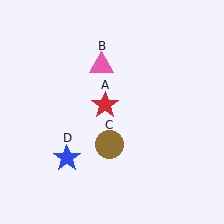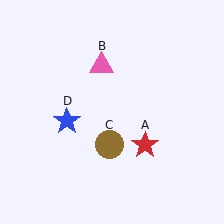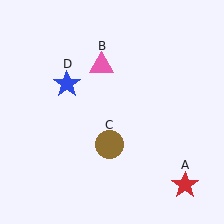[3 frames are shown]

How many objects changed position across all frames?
2 objects changed position: red star (object A), blue star (object D).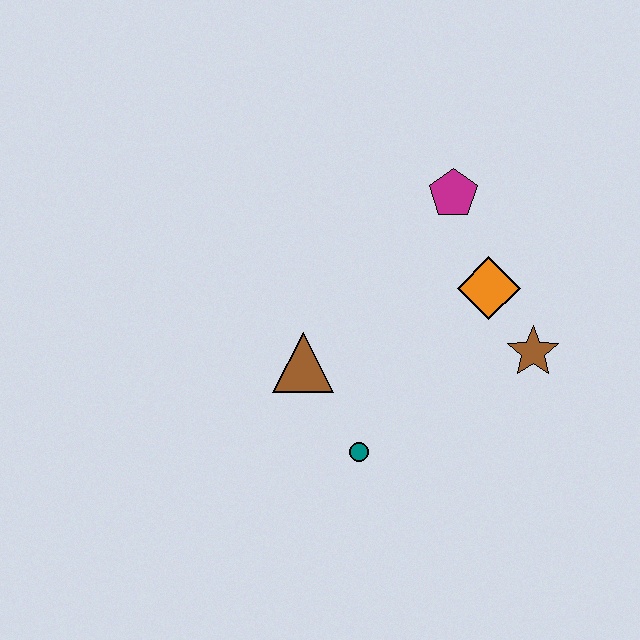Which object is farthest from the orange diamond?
The teal circle is farthest from the orange diamond.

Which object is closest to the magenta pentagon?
The orange diamond is closest to the magenta pentagon.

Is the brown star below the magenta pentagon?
Yes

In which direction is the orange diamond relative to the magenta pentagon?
The orange diamond is below the magenta pentagon.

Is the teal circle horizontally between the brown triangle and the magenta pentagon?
Yes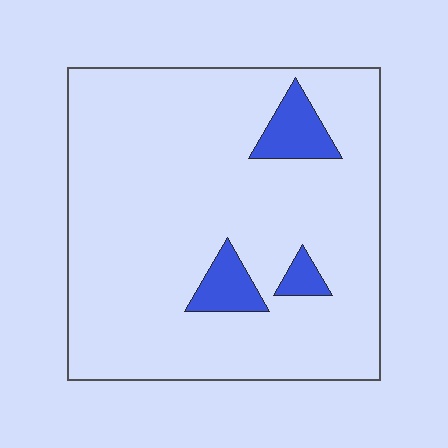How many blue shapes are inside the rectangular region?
3.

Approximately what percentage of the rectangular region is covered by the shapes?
Approximately 10%.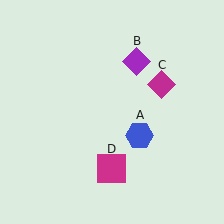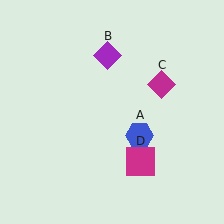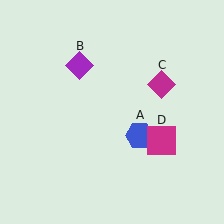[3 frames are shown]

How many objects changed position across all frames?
2 objects changed position: purple diamond (object B), magenta square (object D).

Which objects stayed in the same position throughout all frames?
Blue hexagon (object A) and magenta diamond (object C) remained stationary.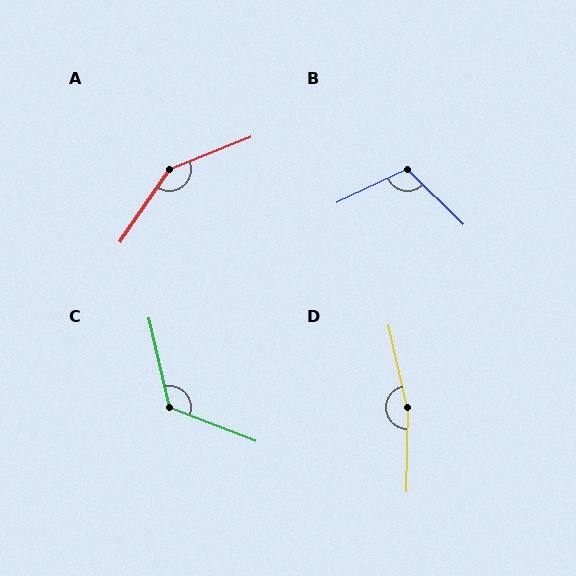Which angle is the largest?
D, at approximately 166 degrees.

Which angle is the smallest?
B, at approximately 110 degrees.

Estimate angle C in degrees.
Approximately 124 degrees.